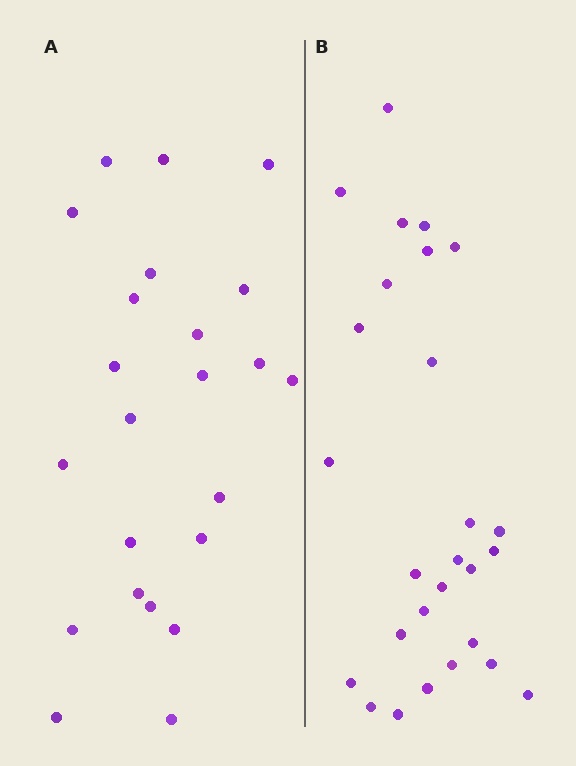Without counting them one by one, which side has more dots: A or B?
Region B (the right region) has more dots.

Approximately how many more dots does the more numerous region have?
Region B has about 4 more dots than region A.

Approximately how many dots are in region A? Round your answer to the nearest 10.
About 20 dots. (The exact count is 23, which rounds to 20.)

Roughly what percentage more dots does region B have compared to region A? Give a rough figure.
About 15% more.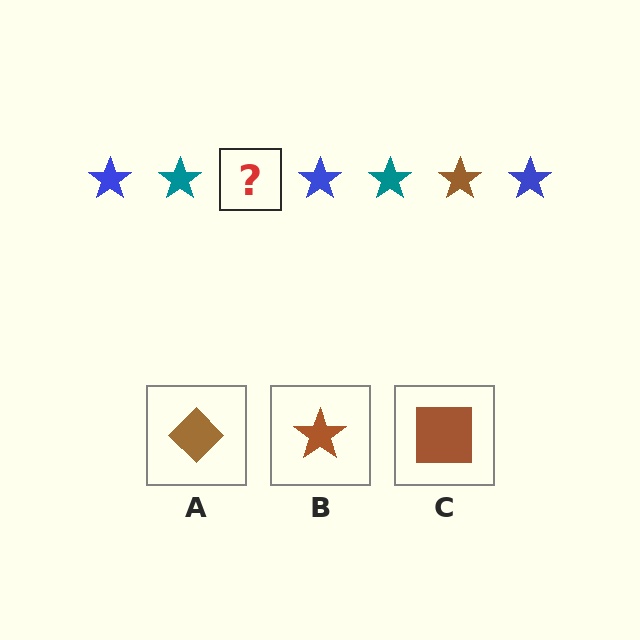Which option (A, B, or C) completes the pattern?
B.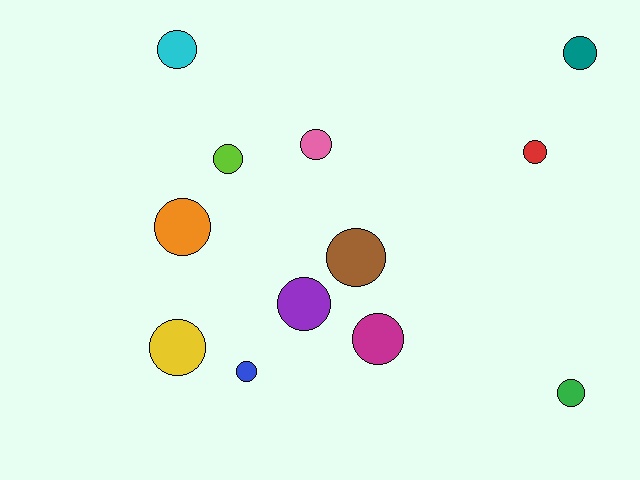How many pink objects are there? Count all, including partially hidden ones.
There is 1 pink object.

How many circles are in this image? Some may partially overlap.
There are 12 circles.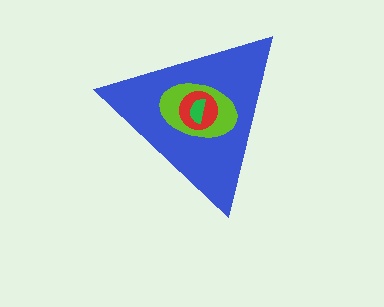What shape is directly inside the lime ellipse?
The red circle.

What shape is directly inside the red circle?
The green semicircle.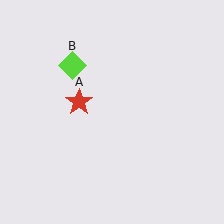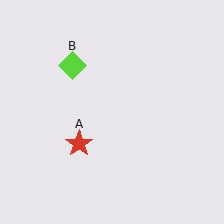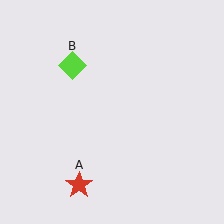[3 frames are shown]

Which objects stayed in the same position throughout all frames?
Lime diamond (object B) remained stationary.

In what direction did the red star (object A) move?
The red star (object A) moved down.